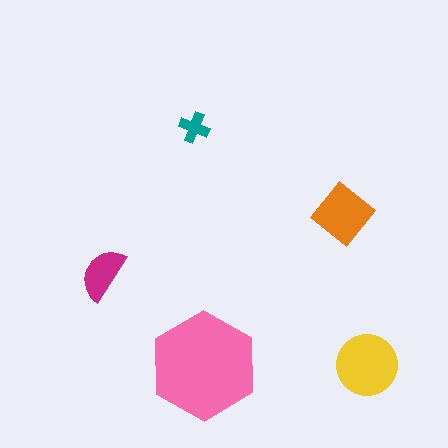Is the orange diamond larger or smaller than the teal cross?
Larger.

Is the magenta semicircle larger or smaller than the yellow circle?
Smaller.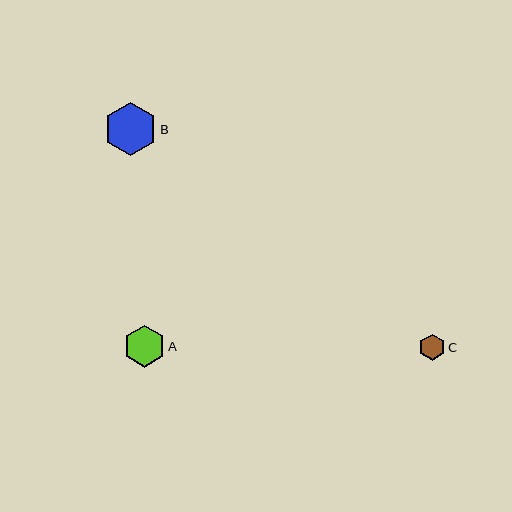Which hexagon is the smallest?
Hexagon C is the smallest with a size of approximately 26 pixels.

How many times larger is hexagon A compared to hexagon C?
Hexagon A is approximately 1.6 times the size of hexagon C.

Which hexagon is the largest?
Hexagon B is the largest with a size of approximately 53 pixels.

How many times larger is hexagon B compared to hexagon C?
Hexagon B is approximately 2.0 times the size of hexagon C.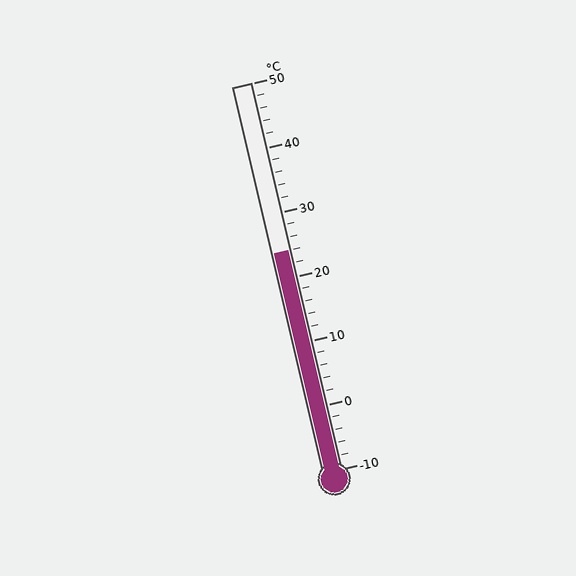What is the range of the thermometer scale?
The thermometer scale ranges from -10°C to 50°C.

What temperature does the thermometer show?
The thermometer shows approximately 24°C.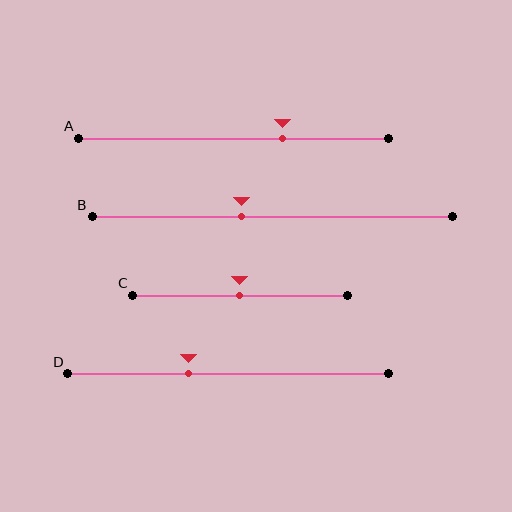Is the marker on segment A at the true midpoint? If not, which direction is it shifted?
No, the marker on segment A is shifted to the right by about 16% of the segment length.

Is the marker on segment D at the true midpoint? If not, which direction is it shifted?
No, the marker on segment D is shifted to the left by about 12% of the segment length.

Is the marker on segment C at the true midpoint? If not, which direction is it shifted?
Yes, the marker on segment C is at the true midpoint.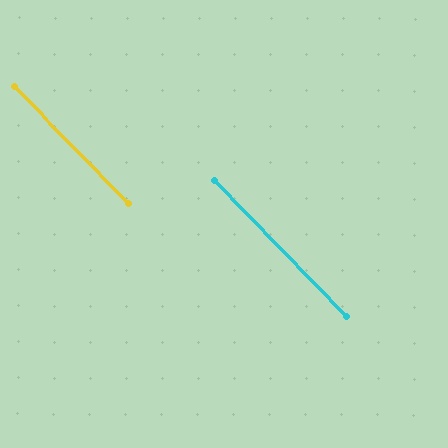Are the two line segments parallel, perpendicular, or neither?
Parallel — their directions differ by only 0.3°.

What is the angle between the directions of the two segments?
Approximately 0 degrees.